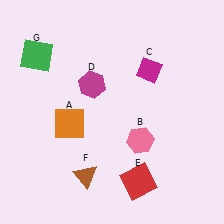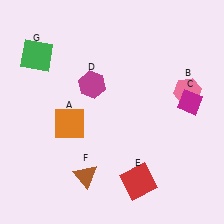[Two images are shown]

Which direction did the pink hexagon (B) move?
The pink hexagon (B) moved up.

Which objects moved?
The objects that moved are: the pink hexagon (B), the magenta diamond (C).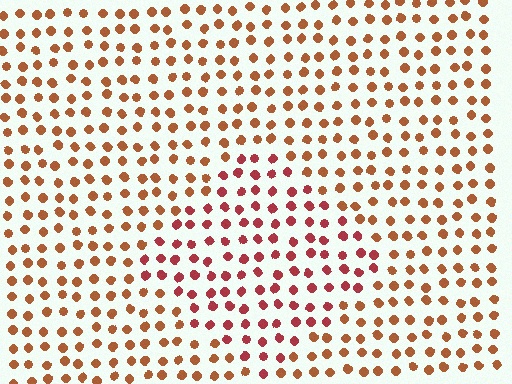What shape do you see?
I see a diamond.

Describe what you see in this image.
The image is filled with small brown elements in a uniform arrangement. A diamond-shaped region is visible where the elements are tinted to a slightly different hue, forming a subtle color boundary.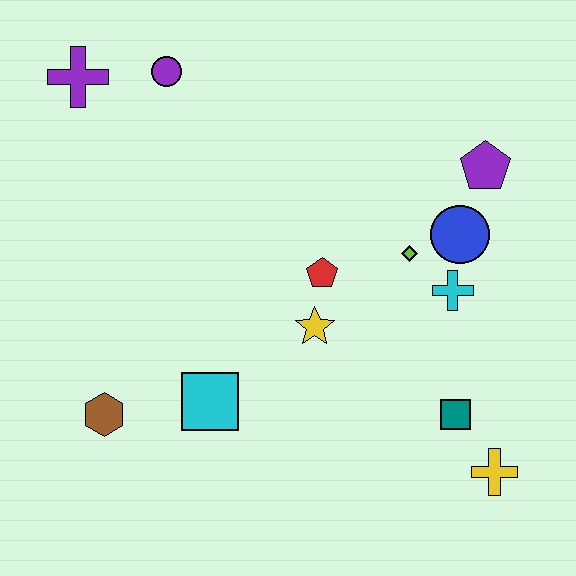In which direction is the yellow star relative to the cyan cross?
The yellow star is to the left of the cyan cross.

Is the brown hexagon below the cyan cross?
Yes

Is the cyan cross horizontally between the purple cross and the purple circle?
No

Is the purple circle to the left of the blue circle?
Yes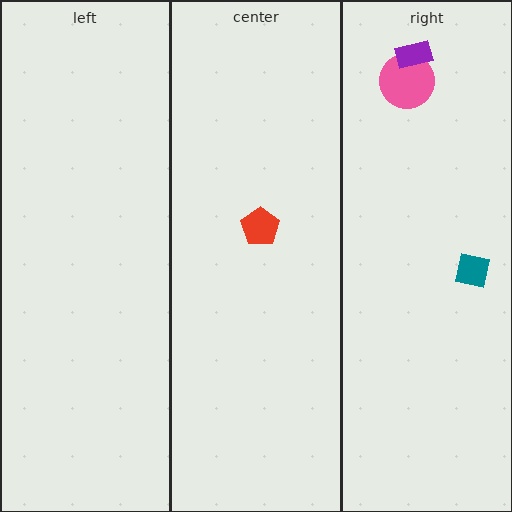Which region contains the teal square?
The right region.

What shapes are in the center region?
The red pentagon.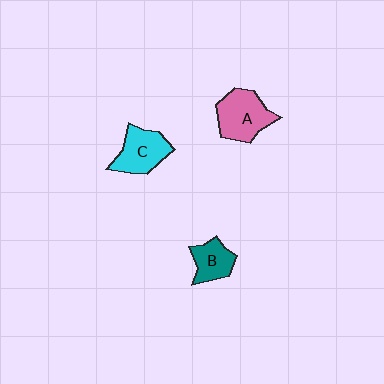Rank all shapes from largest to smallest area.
From largest to smallest: A (pink), C (cyan), B (teal).